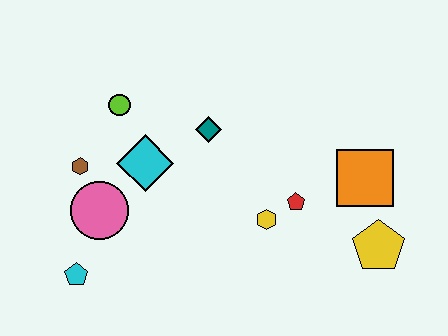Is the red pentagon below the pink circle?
No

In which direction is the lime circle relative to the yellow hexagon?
The lime circle is to the left of the yellow hexagon.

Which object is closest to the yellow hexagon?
The red pentagon is closest to the yellow hexagon.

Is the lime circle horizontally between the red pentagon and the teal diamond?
No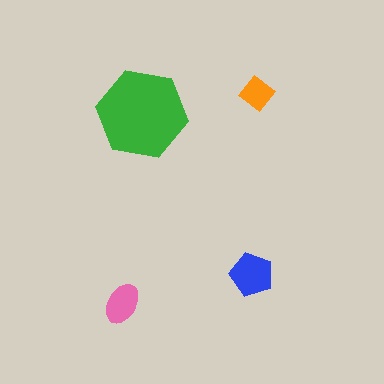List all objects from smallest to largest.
The orange diamond, the pink ellipse, the blue pentagon, the green hexagon.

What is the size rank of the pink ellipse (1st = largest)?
3rd.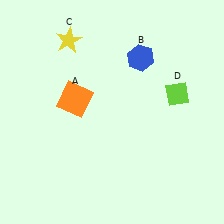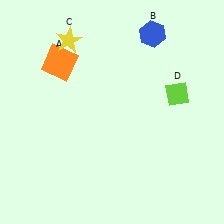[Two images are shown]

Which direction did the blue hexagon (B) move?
The blue hexagon (B) moved up.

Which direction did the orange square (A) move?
The orange square (A) moved up.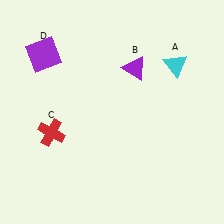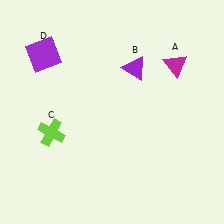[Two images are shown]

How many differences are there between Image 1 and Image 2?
There are 2 differences between the two images.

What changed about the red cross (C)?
In Image 1, C is red. In Image 2, it changed to lime.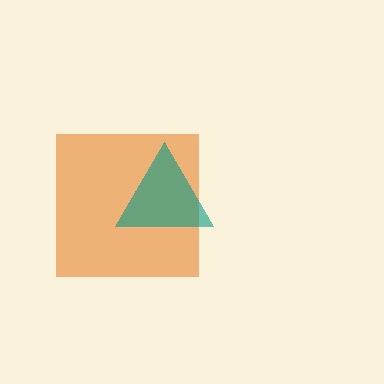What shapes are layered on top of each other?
The layered shapes are: an orange square, a teal triangle.